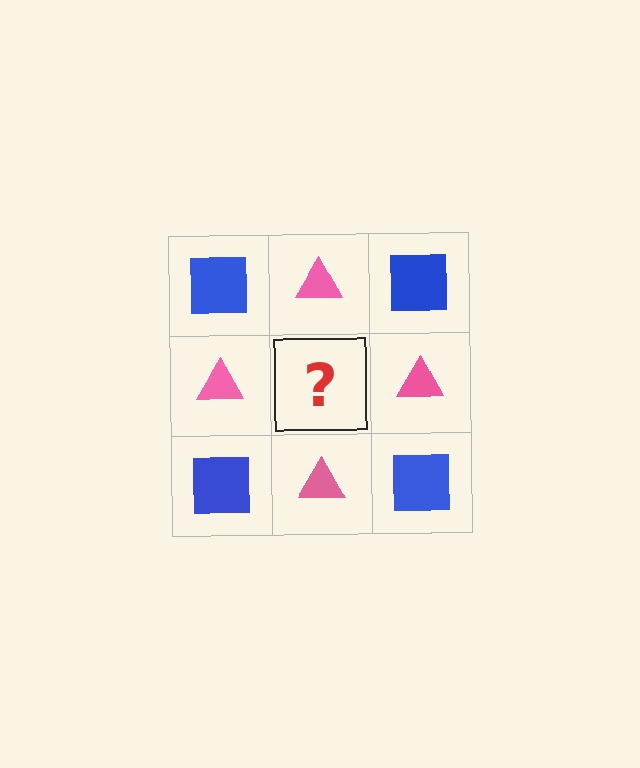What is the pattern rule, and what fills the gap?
The rule is that it alternates blue square and pink triangle in a checkerboard pattern. The gap should be filled with a blue square.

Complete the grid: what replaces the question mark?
The question mark should be replaced with a blue square.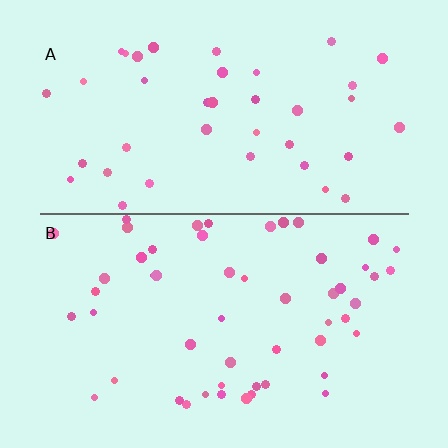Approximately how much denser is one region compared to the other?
Approximately 1.3× — region B over region A.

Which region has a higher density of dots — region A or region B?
B (the bottom).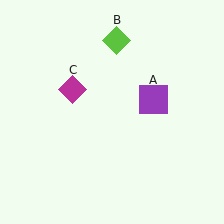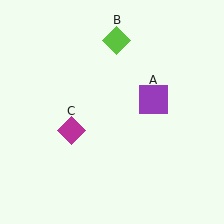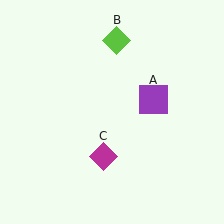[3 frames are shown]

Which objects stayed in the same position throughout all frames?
Purple square (object A) and lime diamond (object B) remained stationary.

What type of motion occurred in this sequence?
The magenta diamond (object C) rotated counterclockwise around the center of the scene.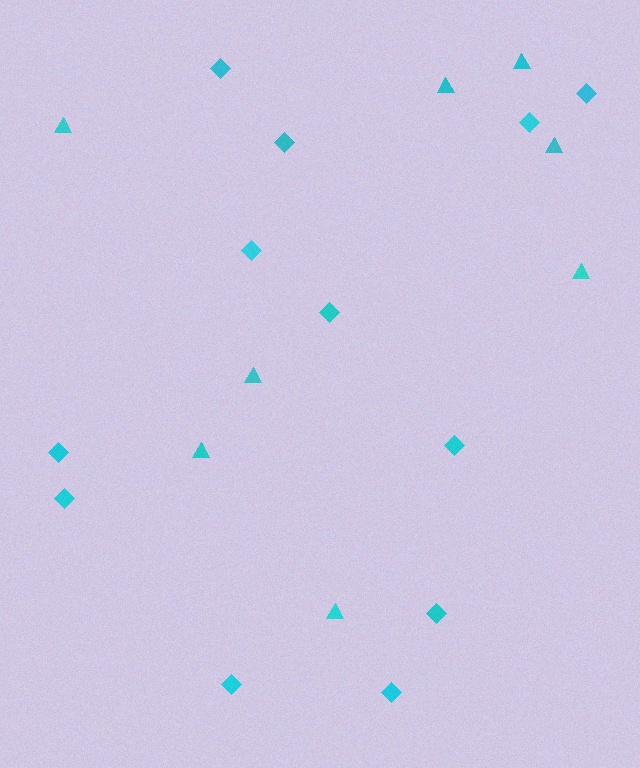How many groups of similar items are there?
There are 2 groups: one group of triangles (8) and one group of diamonds (12).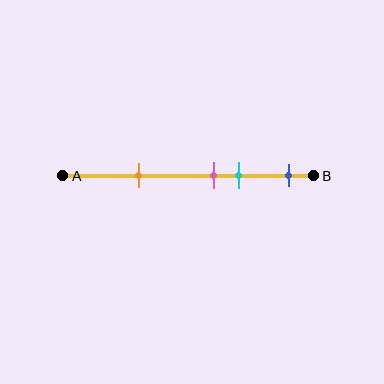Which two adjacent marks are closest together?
The pink and cyan marks are the closest adjacent pair.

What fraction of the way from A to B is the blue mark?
The blue mark is approximately 90% (0.9) of the way from A to B.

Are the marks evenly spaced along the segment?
No, the marks are not evenly spaced.